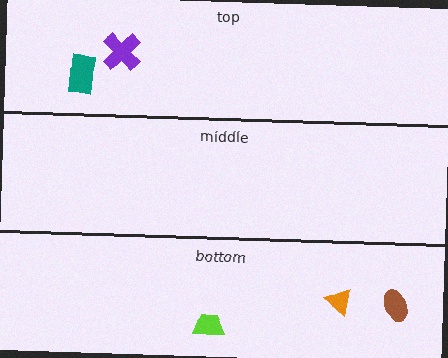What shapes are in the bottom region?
The brown ellipse, the orange triangle, the lime trapezoid.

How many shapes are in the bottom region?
3.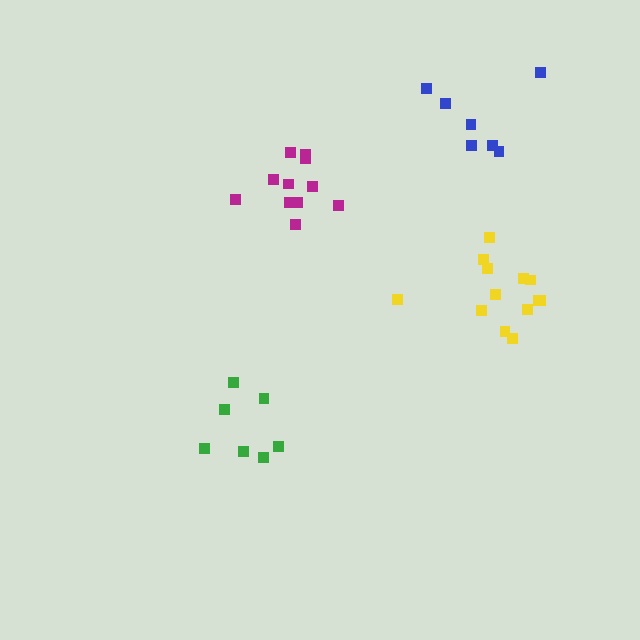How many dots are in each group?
Group 1: 11 dots, Group 2: 13 dots, Group 3: 7 dots, Group 4: 7 dots (38 total).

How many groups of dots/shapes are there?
There are 4 groups.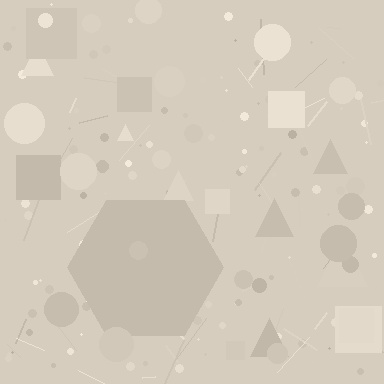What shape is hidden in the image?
A hexagon is hidden in the image.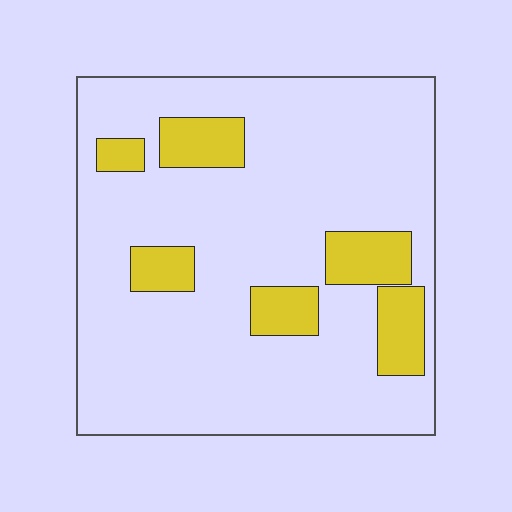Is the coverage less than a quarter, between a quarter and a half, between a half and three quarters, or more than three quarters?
Less than a quarter.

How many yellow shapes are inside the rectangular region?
6.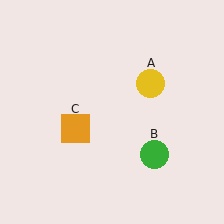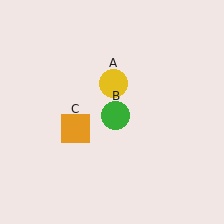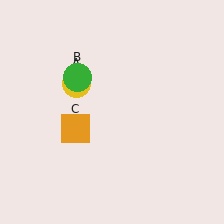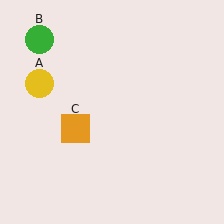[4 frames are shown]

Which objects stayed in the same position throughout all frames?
Orange square (object C) remained stationary.